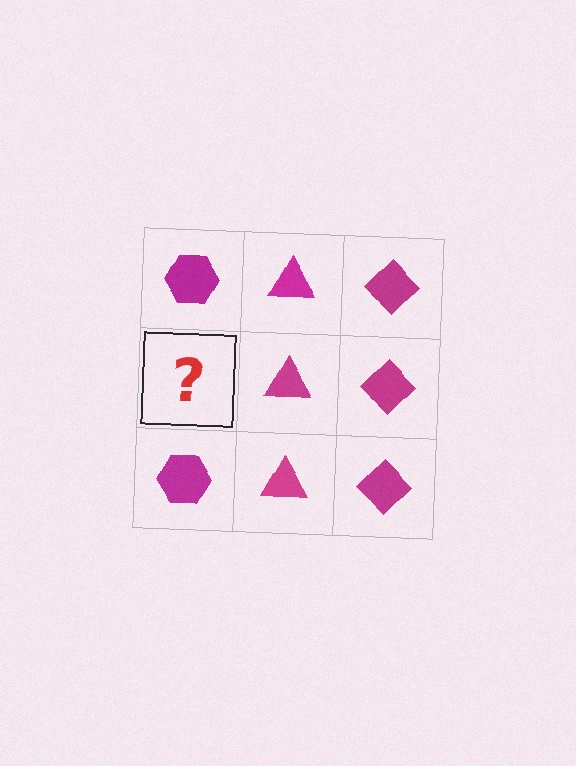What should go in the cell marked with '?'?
The missing cell should contain a magenta hexagon.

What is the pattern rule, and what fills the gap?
The rule is that each column has a consistent shape. The gap should be filled with a magenta hexagon.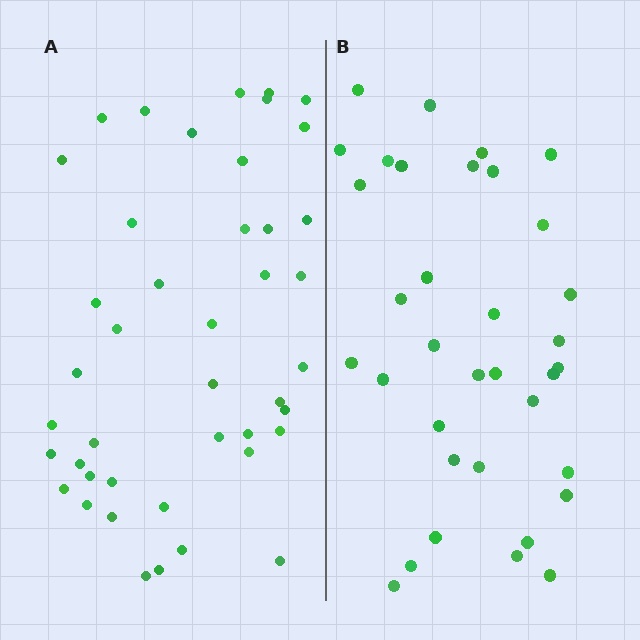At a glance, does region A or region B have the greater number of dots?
Region A (the left region) has more dots.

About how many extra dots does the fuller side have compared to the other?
Region A has roughly 8 or so more dots than region B.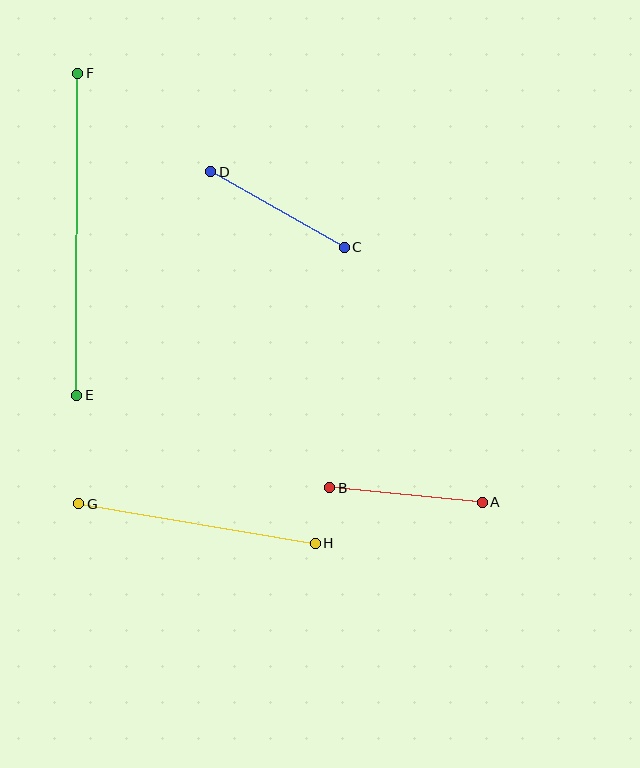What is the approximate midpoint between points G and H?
The midpoint is at approximately (197, 523) pixels.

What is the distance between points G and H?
The distance is approximately 239 pixels.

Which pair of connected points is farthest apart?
Points E and F are farthest apart.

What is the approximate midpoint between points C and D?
The midpoint is at approximately (277, 210) pixels.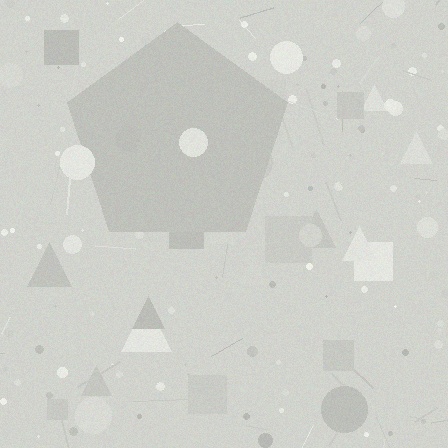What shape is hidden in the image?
A pentagon is hidden in the image.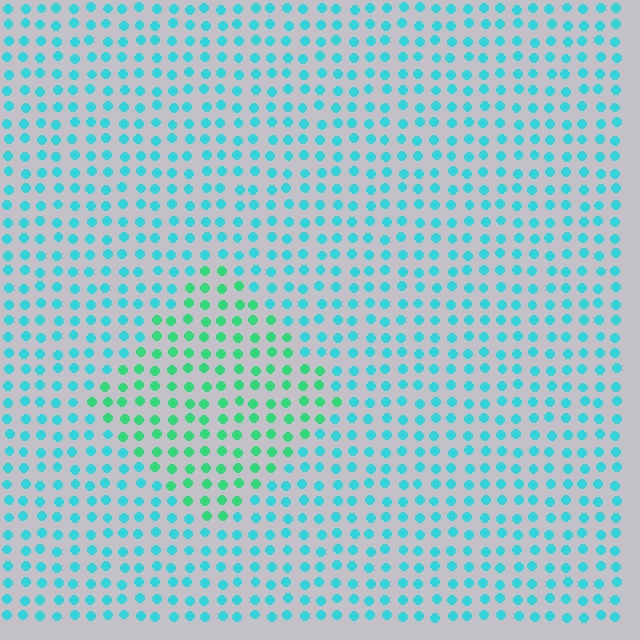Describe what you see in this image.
The image is filled with small cyan elements in a uniform arrangement. A diamond-shaped region is visible where the elements are tinted to a slightly different hue, forming a subtle color boundary.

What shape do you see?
I see a diamond.